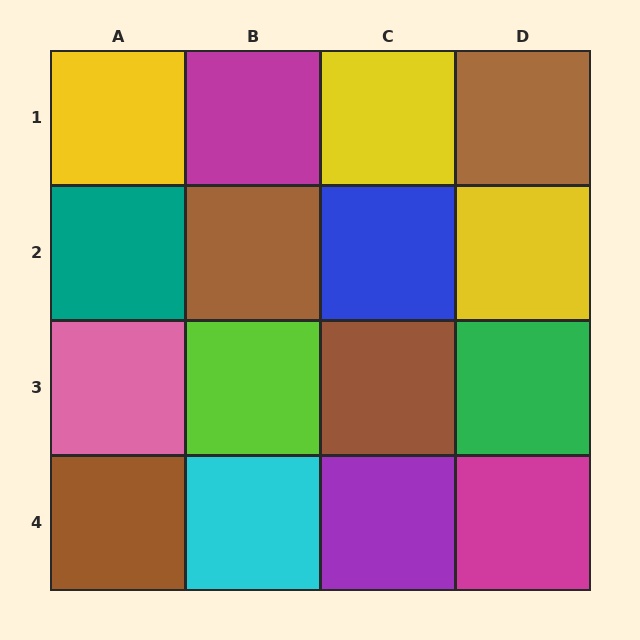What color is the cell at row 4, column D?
Magenta.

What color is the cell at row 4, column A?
Brown.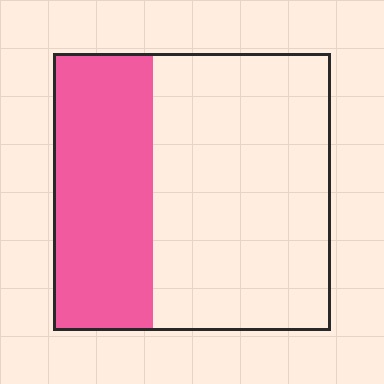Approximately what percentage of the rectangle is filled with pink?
Approximately 35%.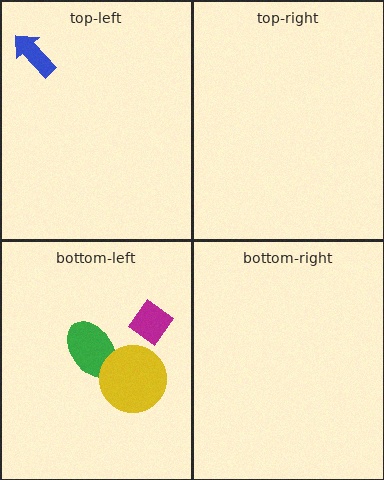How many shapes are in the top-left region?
1.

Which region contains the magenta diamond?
The bottom-left region.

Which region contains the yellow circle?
The bottom-left region.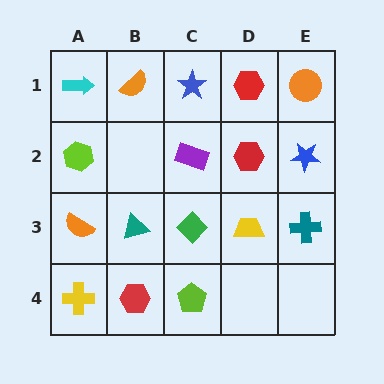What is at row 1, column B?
An orange semicircle.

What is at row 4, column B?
A red hexagon.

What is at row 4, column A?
A yellow cross.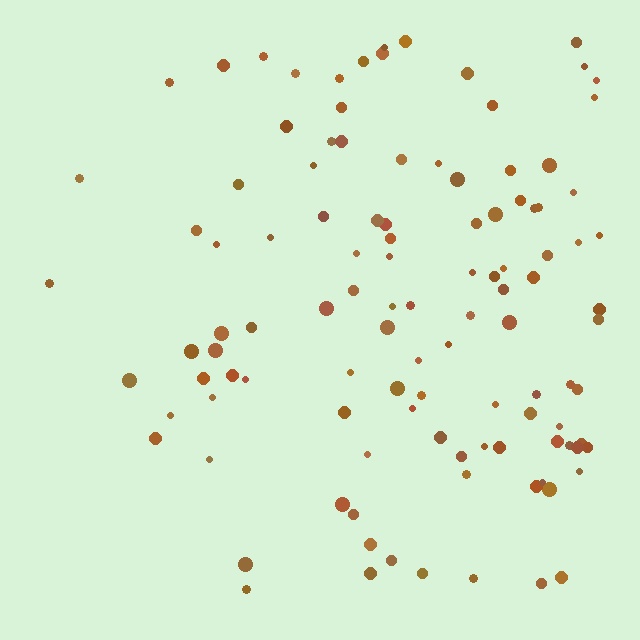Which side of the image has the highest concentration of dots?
The right.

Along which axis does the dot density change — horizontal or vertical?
Horizontal.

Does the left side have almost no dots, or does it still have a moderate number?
Still a moderate number, just noticeably fewer than the right.